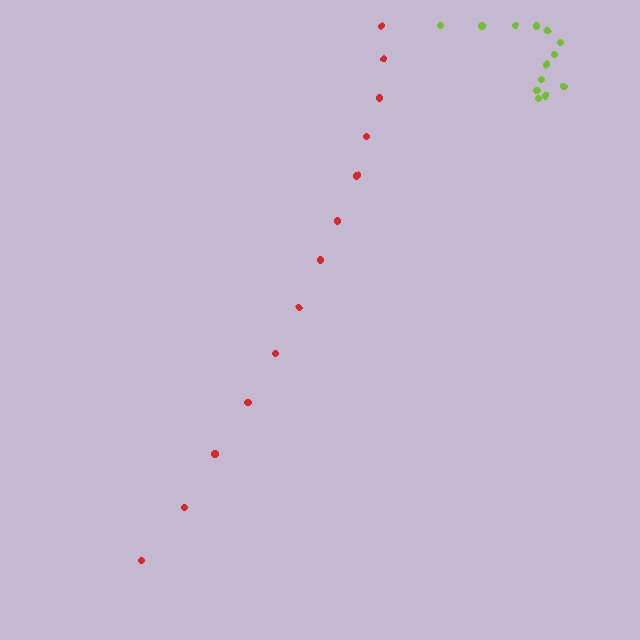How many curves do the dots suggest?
There are 2 distinct paths.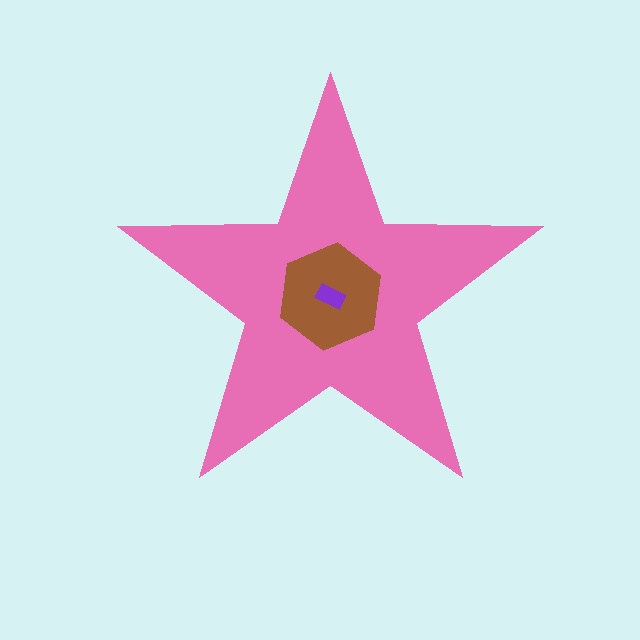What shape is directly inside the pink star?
The brown hexagon.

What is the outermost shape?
The pink star.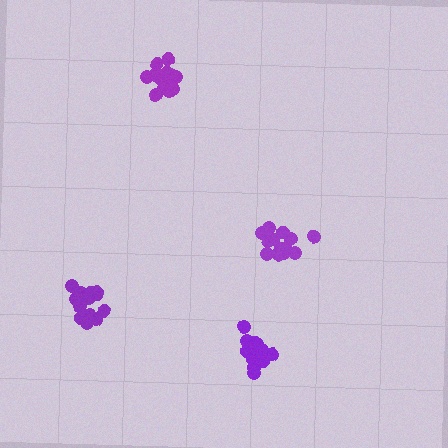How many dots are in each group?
Group 1: 14 dots, Group 2: 15 dots, Group 3: 17 dots, Group 4: 17 dots (63 total).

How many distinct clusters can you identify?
There are 4 distinct clusters.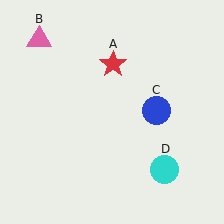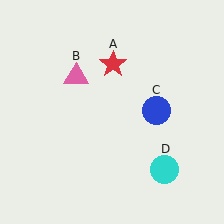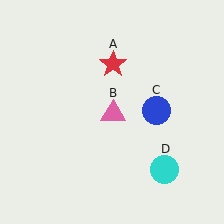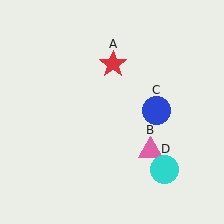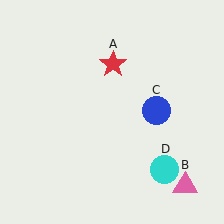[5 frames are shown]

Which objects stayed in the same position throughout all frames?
Red star (object A) and blue circle (object C) and cyan circle (object D) remained stationary.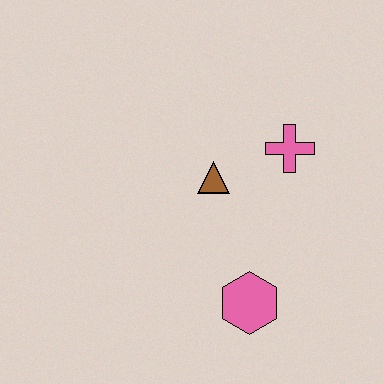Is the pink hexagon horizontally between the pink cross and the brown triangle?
Yes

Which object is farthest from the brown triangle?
The pink hexagon is farthest from the brown triangle.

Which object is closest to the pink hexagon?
The brown triangle is closest to the pink hexagon.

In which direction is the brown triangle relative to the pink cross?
The brown triangle is to the left of the pink cross.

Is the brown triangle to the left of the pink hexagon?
Yes